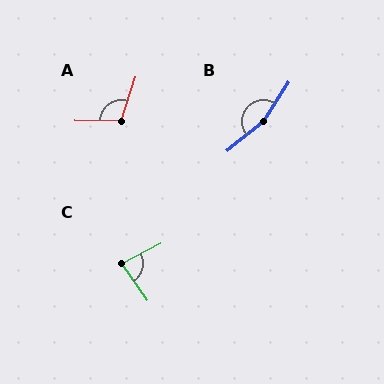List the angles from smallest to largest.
C (83°), A (107°), B (162°).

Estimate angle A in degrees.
Approximately 107 degrees.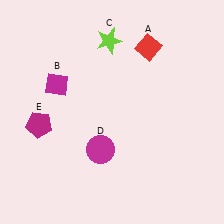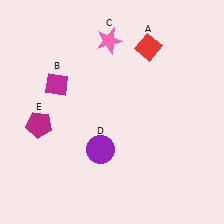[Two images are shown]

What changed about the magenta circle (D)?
In Image 1, D is magenta. In Image 2, it changed to purple.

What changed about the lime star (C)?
In Image 1, C is lime. In Image 2, it changed to pink.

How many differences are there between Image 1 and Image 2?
There are 2 differences between the two images.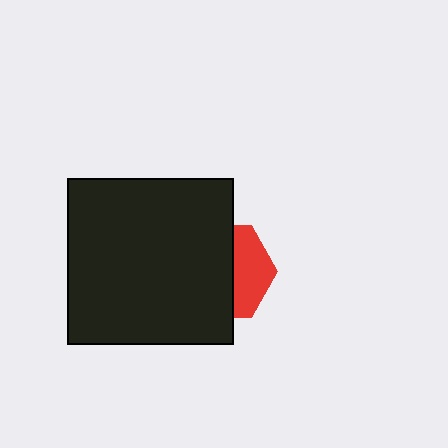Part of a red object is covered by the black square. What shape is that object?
It is a hexagon.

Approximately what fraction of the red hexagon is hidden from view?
Roughly 61% of the red hexagon is hidden behind the black square.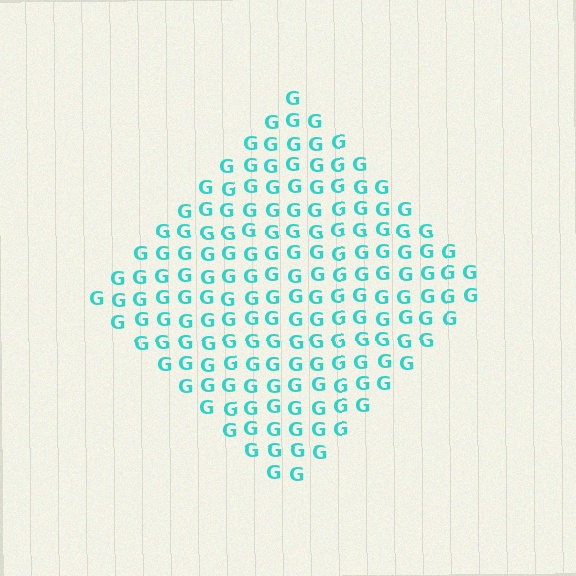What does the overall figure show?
The overall figure shows a diamond.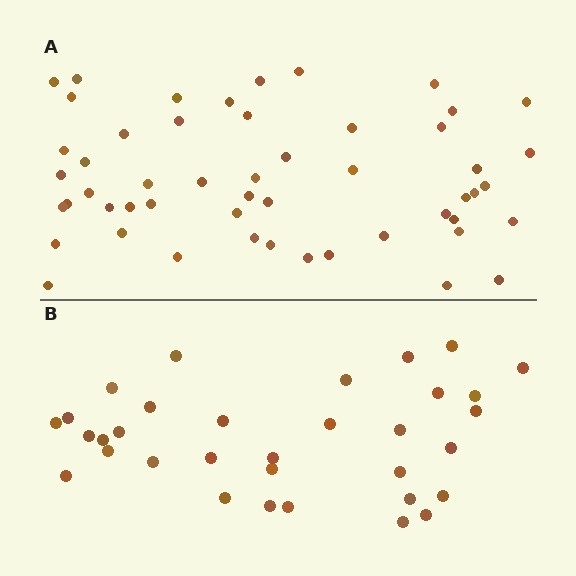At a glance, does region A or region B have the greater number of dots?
Region A (the top region) has more dots.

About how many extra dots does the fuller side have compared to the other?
Region A has approximately 20 more dots than region B.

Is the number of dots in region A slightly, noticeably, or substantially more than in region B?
Region A has substantially more. The ratio is roughly 1.6 to 1.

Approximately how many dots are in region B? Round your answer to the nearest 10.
About 30 dots. (The exact count is 33, which rounds to 30.)